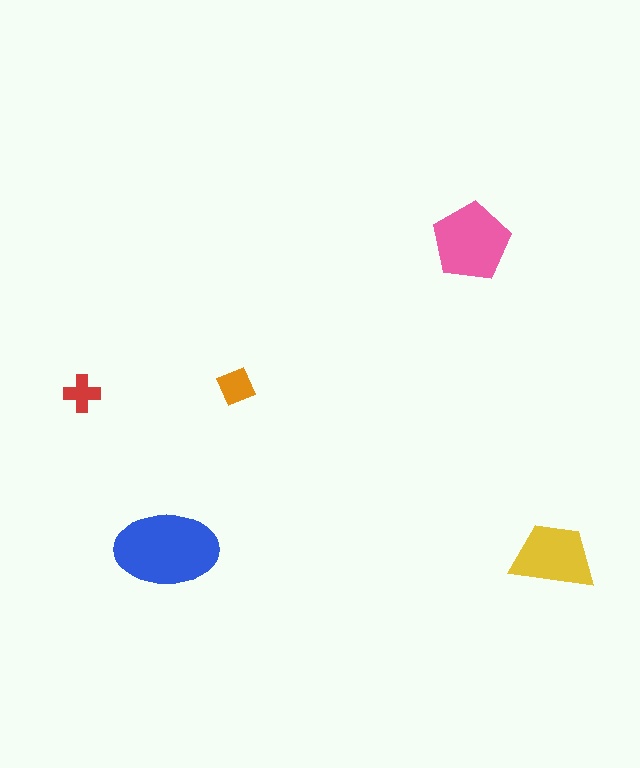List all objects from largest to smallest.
The blue ellipse, the pink pentagon, the yellow trapezoid, the orange diamond, the red cross.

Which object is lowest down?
The yellow trapezoid is bottommost.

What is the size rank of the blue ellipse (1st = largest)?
1st.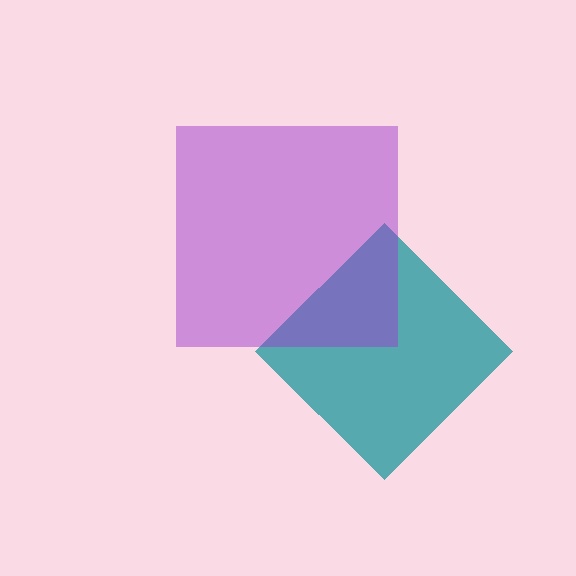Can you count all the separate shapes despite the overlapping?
Yes, there are 2 separate shapes.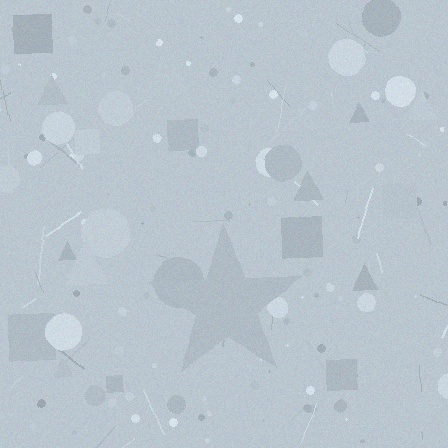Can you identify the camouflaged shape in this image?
The camouflaged shape is a star.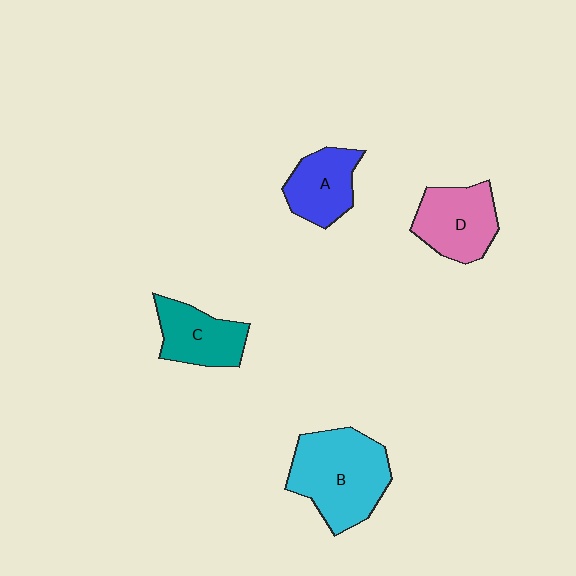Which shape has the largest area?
Shape B (cyan).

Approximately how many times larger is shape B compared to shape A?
Approximately 1.7 times.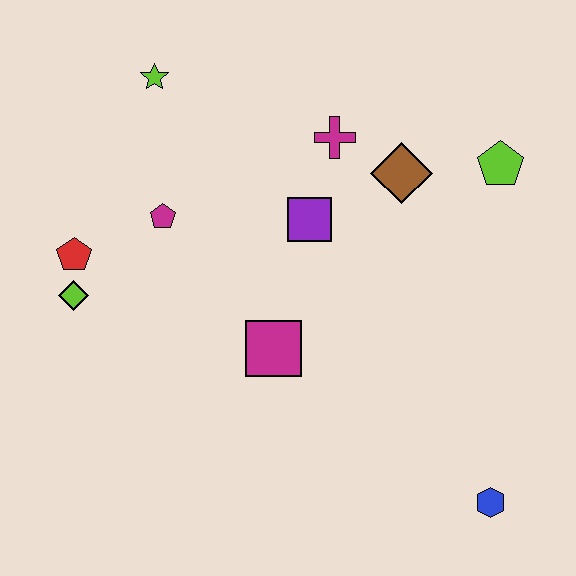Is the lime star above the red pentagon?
Yes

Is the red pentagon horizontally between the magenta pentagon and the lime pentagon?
No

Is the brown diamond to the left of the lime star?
No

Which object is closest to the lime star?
The magenta pentagon is closest to the lime star.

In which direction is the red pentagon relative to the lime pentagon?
The red pentagon is to the left of the lime pentagon.